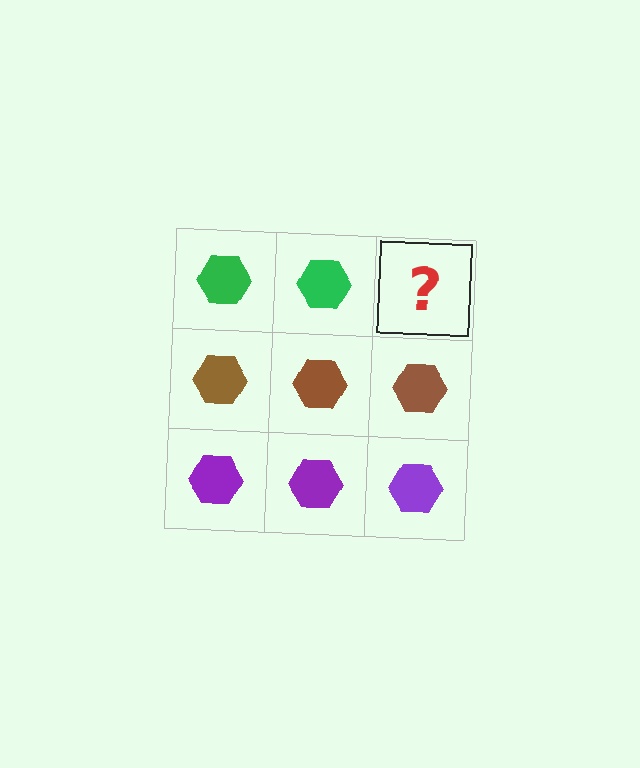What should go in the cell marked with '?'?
The missing cell should contain a green hexagon.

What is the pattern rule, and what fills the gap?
The rule is that each row has a consistent color. The gap should be filled with a green hexagon.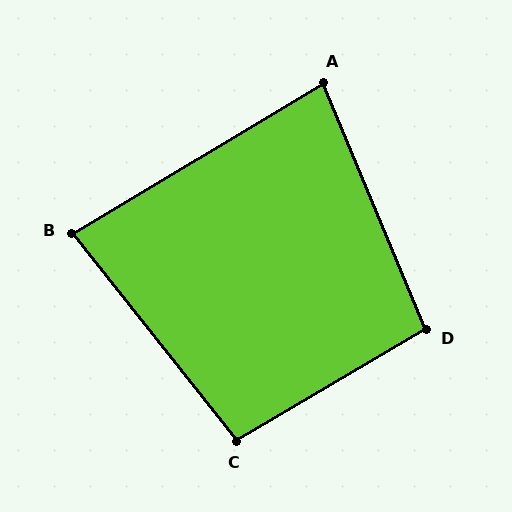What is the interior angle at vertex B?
Approximately 82 degrees (acute).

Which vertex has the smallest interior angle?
A, at approximately 82 degrees.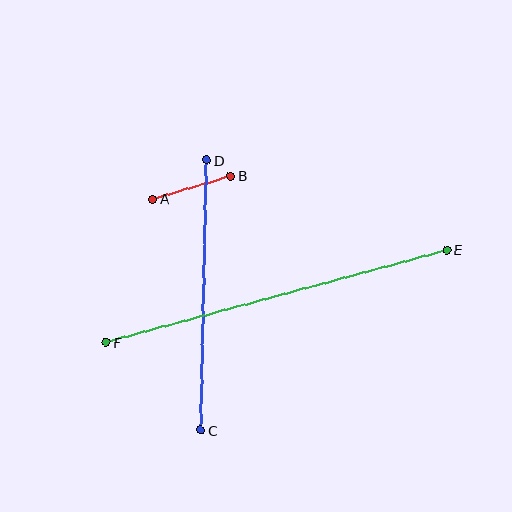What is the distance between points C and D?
The distance is approximately 270 pixels.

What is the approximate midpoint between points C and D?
The midpoint is at approximately (204, 295) pixels.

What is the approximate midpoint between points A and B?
The midpoint is at approximately (192, 187) pixels.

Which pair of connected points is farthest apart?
Points E and F are farthest apart.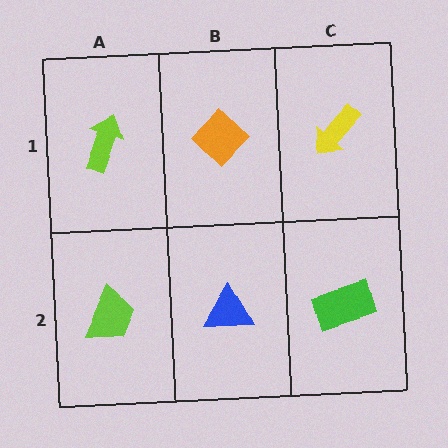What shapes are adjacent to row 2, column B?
An orange diamond (row 1, column B), a lime trapezoid (row 2, column A), a green rectangle (row 2, column C).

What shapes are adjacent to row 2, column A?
A lime arrow (row 1, column A), a blue triangle (row 2, column B).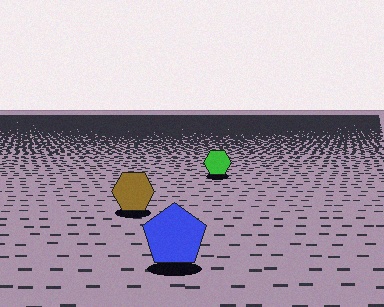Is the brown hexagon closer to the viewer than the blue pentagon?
No. The blue pentagon is closer — you can tell from the texture gradient: the ground texture is coarser near it.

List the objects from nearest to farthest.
From nearest to farthest: the blue pentagon, the brown hexagon, the green hexagon.